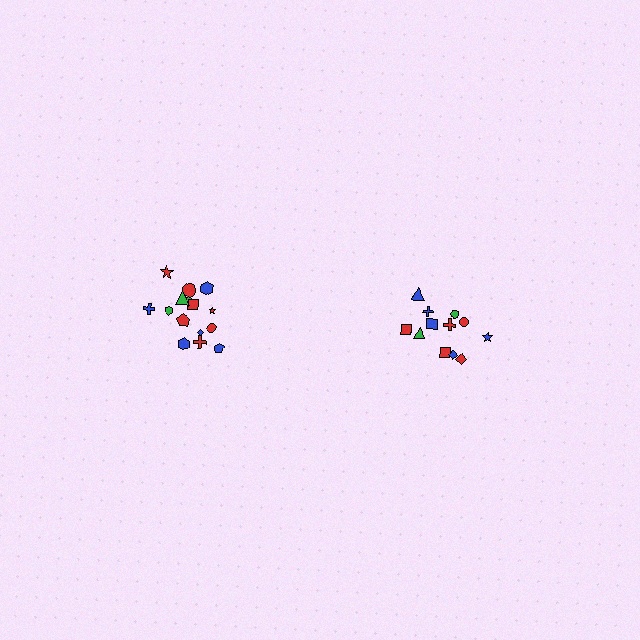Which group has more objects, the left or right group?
The left group.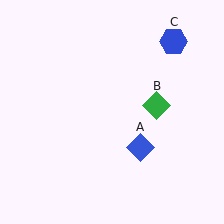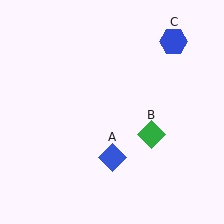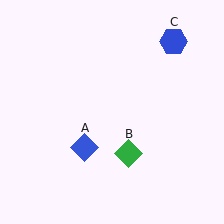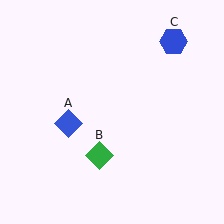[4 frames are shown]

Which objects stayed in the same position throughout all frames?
Blue hexagon (object C) remained stationary.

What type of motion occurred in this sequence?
The blue diamond (object A), green diamond (object B) rotated clockwise around the center of the scene.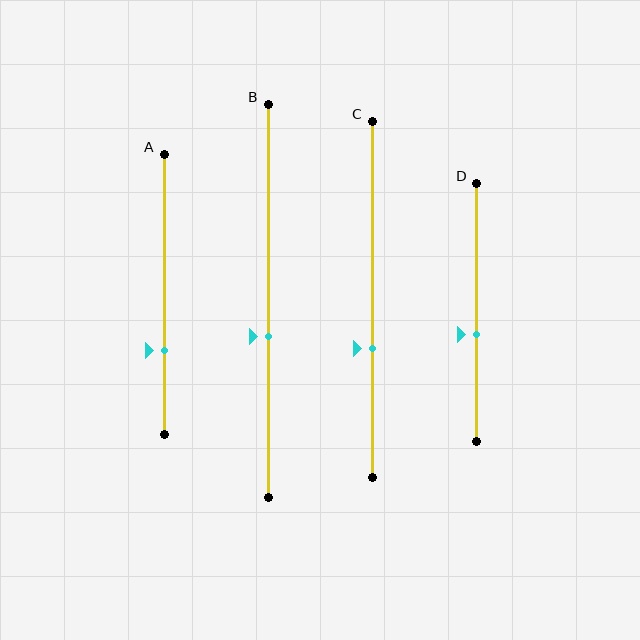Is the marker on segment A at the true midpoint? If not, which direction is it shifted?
No, the marker on segment A is shifted downward by about 20% of the segment length.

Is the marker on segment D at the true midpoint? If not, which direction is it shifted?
No, the marker on segment D is shifted downward by about 9% of the segment length.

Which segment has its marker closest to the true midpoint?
Segment D has its marker closest to the true midpoint.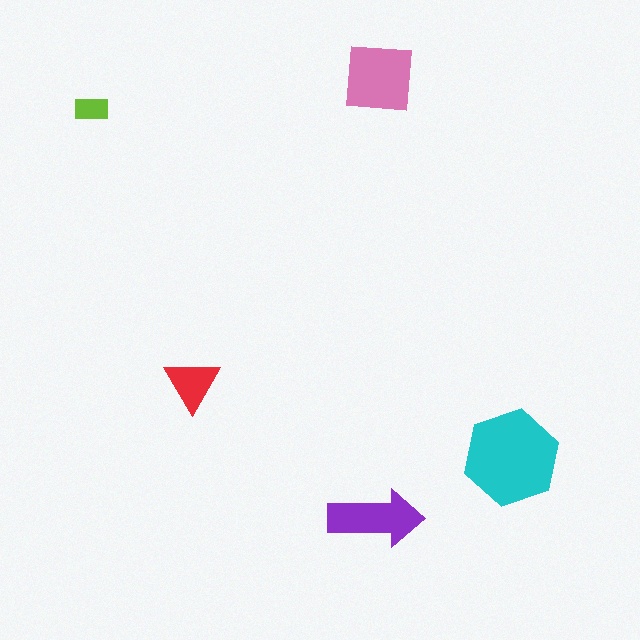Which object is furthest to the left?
The lime rectangle is leftmost.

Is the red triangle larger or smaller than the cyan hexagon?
Smaller.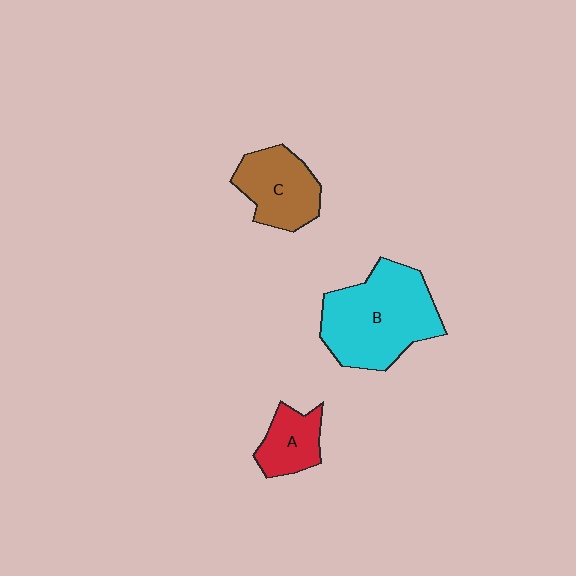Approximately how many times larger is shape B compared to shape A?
Approximately 2.6 times.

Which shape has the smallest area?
Shape A (red).